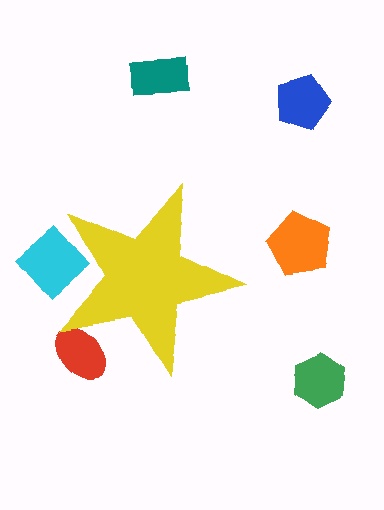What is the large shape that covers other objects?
A yellow star.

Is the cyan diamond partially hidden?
Yes, the cyan diamond is partially hidden behind the yellow star.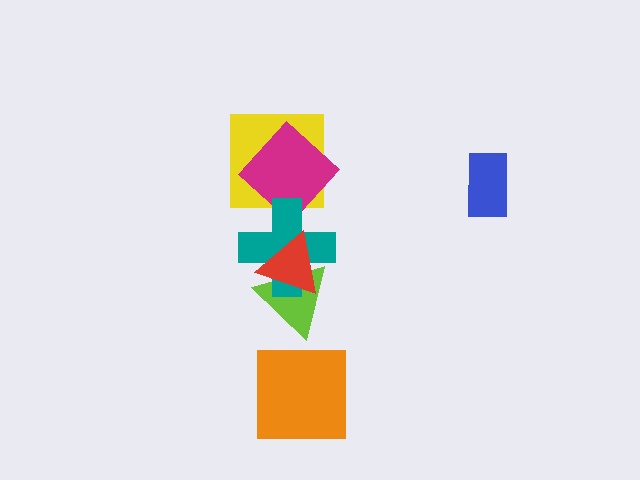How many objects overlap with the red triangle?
2 objects overlap with the red triangle.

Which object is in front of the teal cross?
The red triangle is in front of the teal cross.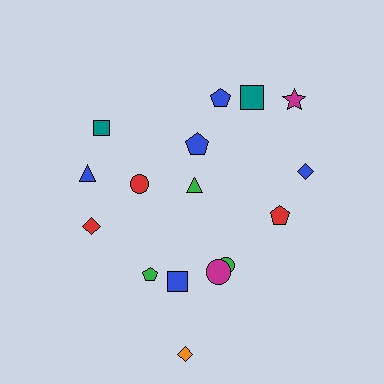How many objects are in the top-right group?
There are 6 objects.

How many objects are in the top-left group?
There are 4 objects.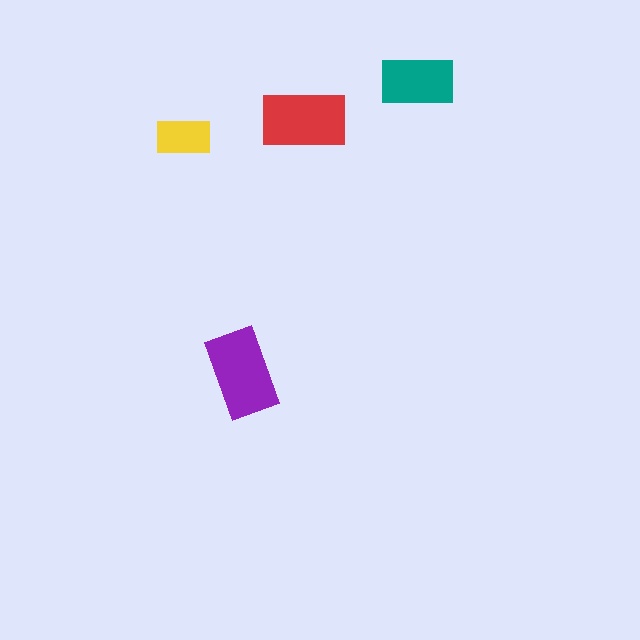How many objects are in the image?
There are 4 objects in the image.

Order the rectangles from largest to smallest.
the purple one, the red one, the teal one, the yellow one.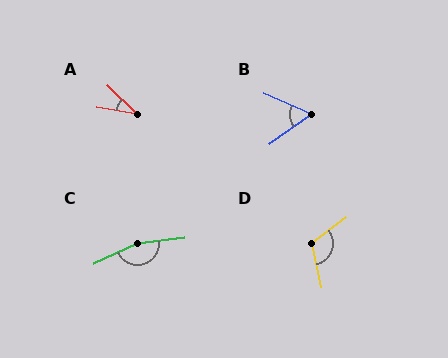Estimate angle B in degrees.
Approximately 59 degrees.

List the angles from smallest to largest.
A (35°), B (59°), D (115°), C (162°).